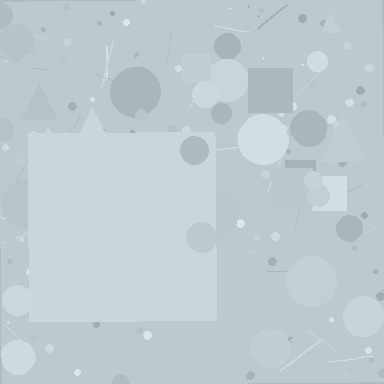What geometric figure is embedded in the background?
A square is embedded in the background.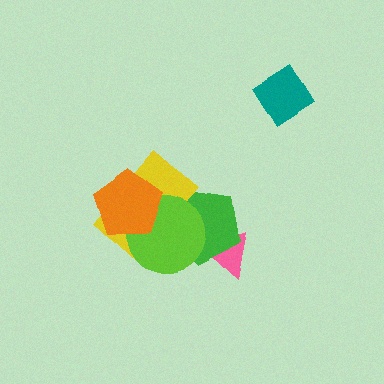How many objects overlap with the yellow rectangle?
3 objects overlap with the yellow rectangle.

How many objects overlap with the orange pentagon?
2 objects overlap with the orange pentagon.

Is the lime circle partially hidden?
Yes, it is partially covered by another shape.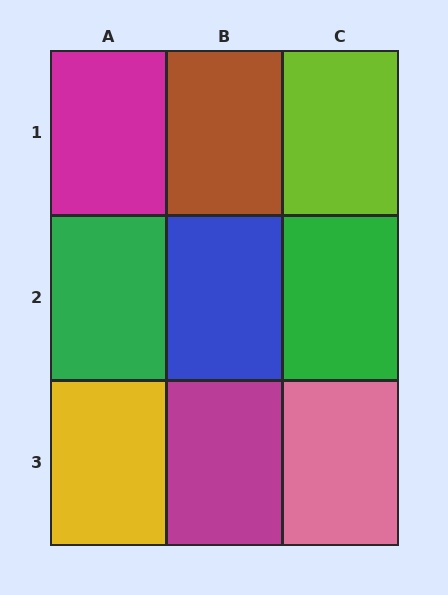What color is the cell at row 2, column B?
Blue.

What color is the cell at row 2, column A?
Green.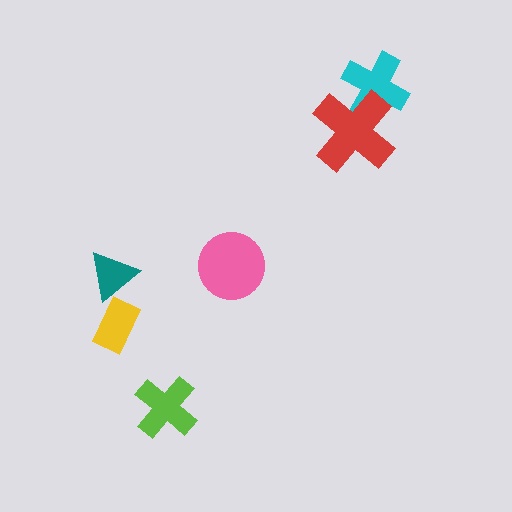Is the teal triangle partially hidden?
No, no other shape covers it.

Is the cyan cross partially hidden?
Yes, it is partially covered by another shape.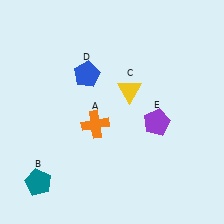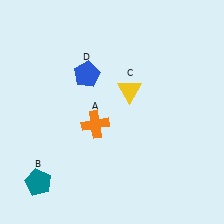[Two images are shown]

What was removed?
The purple pentagon (E) was removed in Image 2.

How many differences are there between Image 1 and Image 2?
There is 1 difference between the two images.